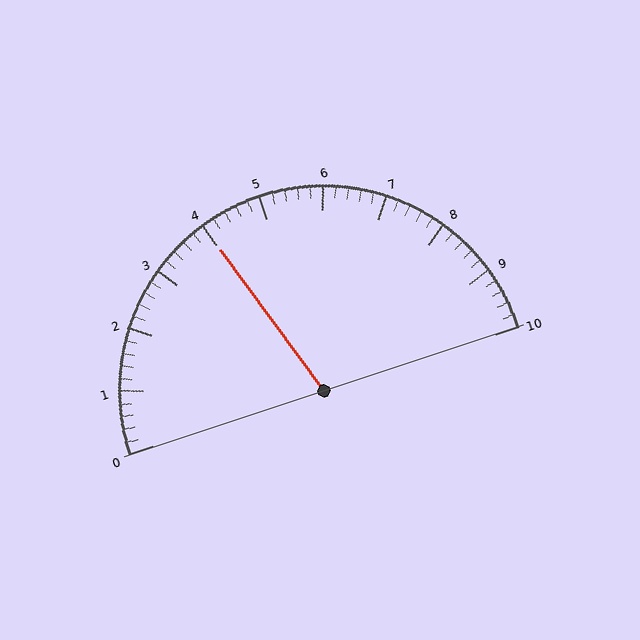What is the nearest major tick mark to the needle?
The nearest major tick mark is 4.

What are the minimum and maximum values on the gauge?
The gauge ranges from 0 to 10.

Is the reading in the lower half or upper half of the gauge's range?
The reading is in the lower half of the range (0 to 10).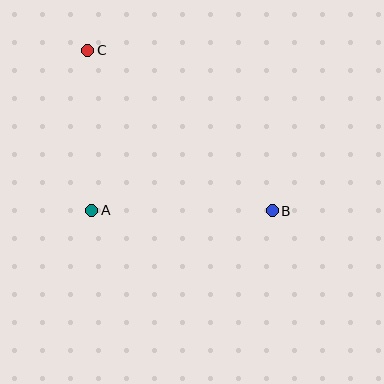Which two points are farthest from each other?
Points B and C are farthest from each other.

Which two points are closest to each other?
Points A and C are closest to each other.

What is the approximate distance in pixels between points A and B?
The distance between A and B is approximately 180 pixels.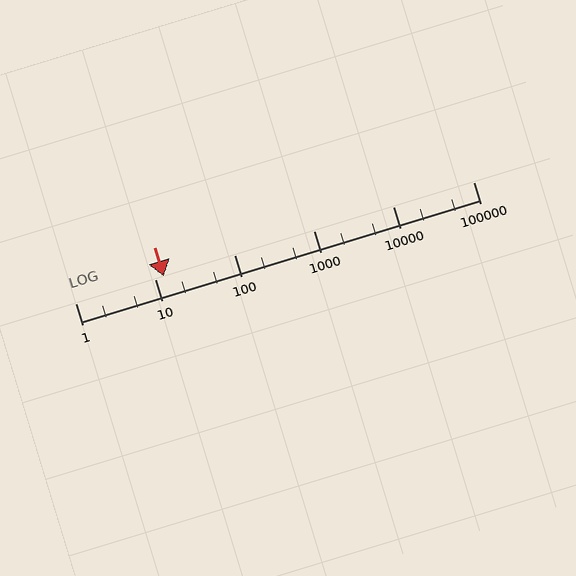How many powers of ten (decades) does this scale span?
The scale spans 5 decades, from 1 to 100000.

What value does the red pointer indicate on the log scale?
The pointer indicates approximately 13.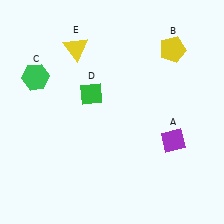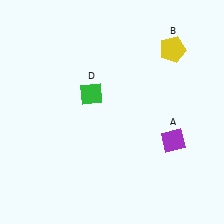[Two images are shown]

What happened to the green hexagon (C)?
The green hexagon (C) was removed in Image 2. It was in the top-left area of Image 1.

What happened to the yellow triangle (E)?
The yellow triangle (E) was removed in Image 2. It was in the top-left area of Image 1.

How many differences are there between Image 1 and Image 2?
There are 2 differences between the two images.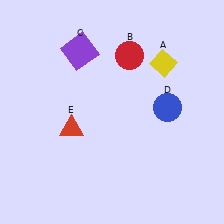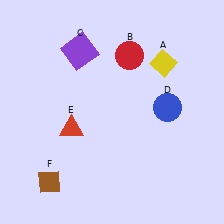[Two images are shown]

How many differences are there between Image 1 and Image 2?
There is 1 difference between the two images.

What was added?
A brown diamond (F) was added in Image 2.